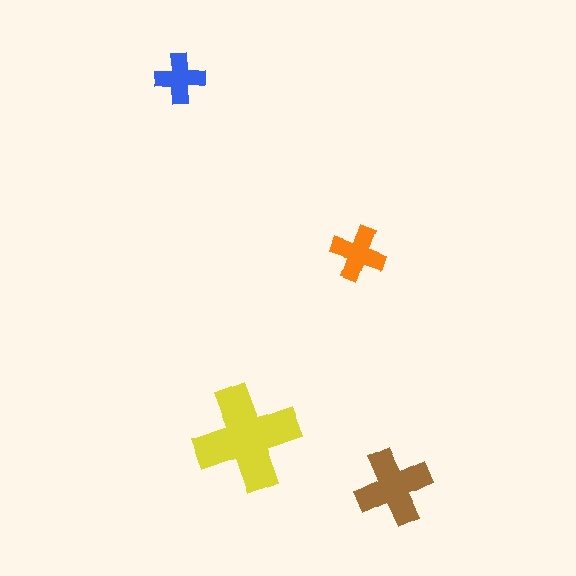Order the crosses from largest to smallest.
the yellow one, the brown one, the orange one, the blue one.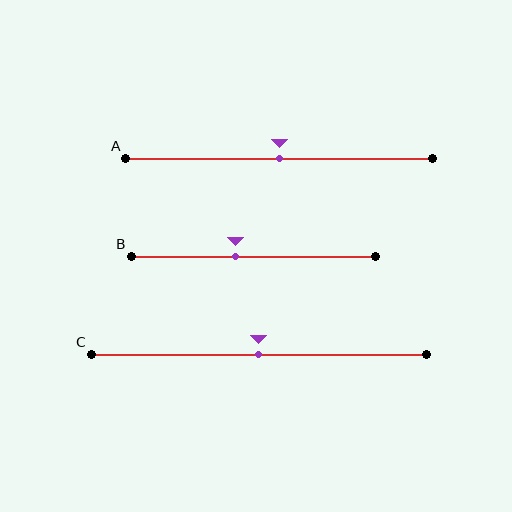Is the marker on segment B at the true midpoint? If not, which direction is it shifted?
No, the marker on segment B is shifted to the left by about 7% of the segment length.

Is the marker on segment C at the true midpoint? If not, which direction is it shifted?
Yes, the marker on segment C is at the true midpoint.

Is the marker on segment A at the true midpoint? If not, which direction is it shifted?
Yes, the marker on segment A is at the true midpoint.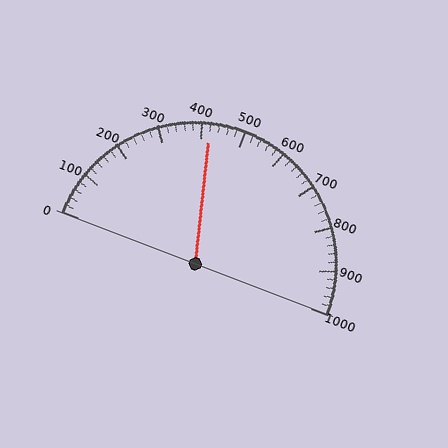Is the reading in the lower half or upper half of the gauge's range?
The reading is in the lower half of the range (0 to 1000).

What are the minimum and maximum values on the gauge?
The gauge ranges from 0 to 1000.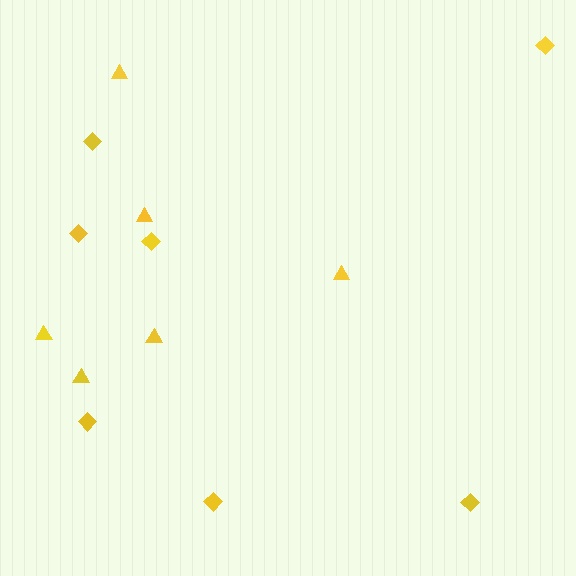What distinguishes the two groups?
There are 2 groups: one group of triangles (6) and one group of diamonds (7).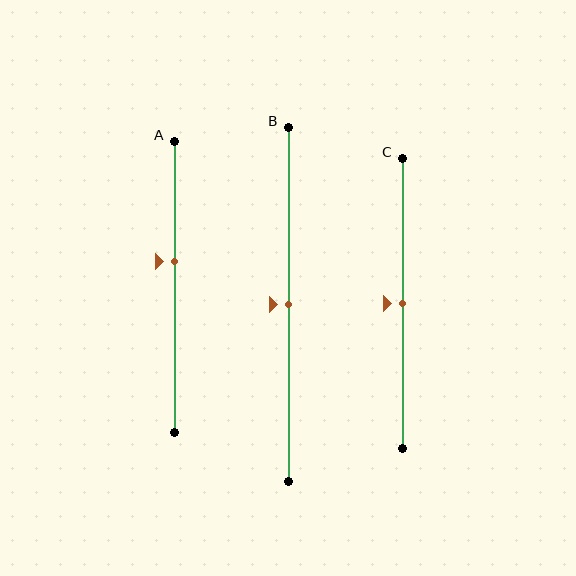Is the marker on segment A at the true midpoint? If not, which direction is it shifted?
No, the marker on segment A is shifted upward by about 9% of the segment length.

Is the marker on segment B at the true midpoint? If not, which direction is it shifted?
Yes, the marker on segment B is at the true midpoint.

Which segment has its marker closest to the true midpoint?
Segment B has its marker closest to the true midpoint.